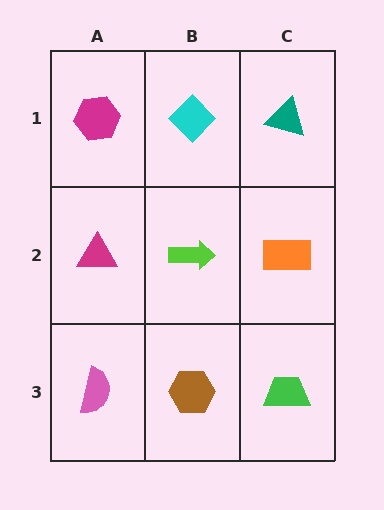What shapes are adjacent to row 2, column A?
A magenta hexagon (row 1, column A), a pink semicircle (row 3, column A), a lime arrow (row 2, column B).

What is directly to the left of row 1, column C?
A cyan diamond.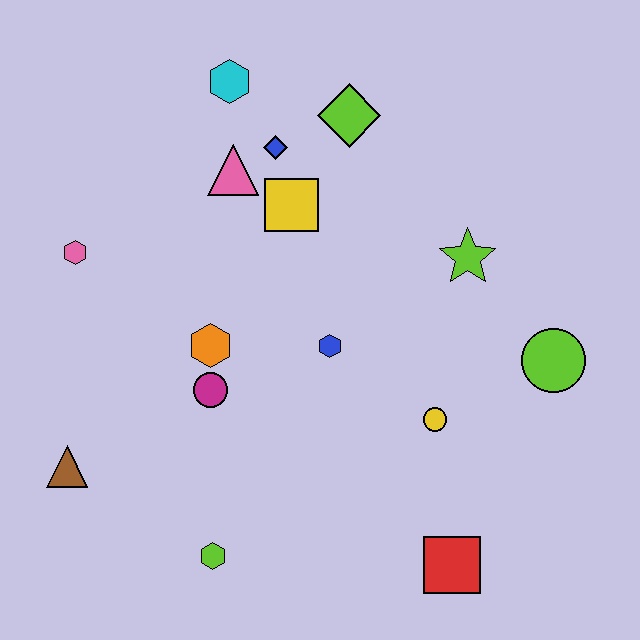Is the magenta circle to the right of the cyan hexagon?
No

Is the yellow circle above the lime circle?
No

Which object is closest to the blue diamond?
The pink triangle is closest to the blue diamond.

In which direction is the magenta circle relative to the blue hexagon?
The magenta circle is to the left of the blue hexagon.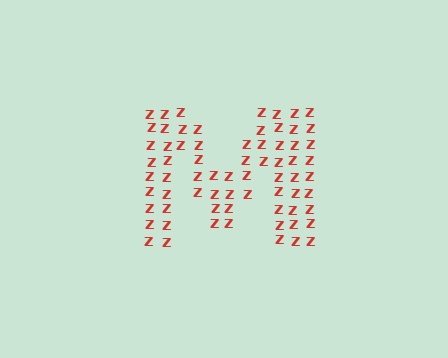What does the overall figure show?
The overall figure shows the letter M.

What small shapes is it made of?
It is made of small letter Z's.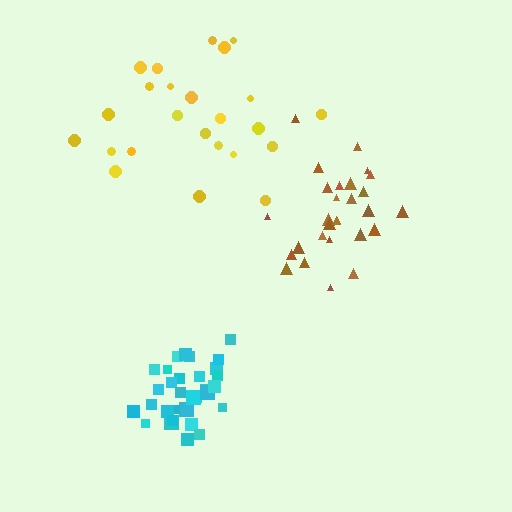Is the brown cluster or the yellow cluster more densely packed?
Brown.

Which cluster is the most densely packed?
Cyan.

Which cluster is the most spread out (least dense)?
Yellow.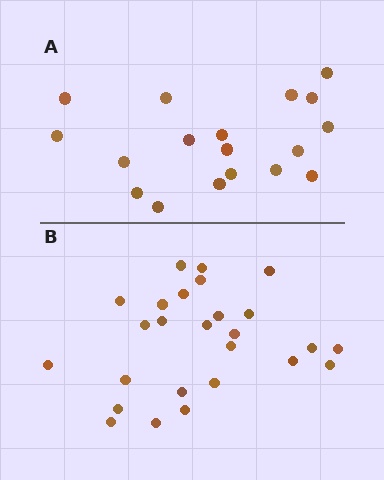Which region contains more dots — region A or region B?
Region B (the bottom region) has more dots.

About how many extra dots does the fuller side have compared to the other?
Region B has roughly 8 or so more dots than region A.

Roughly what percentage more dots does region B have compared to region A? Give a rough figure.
About 45% more.